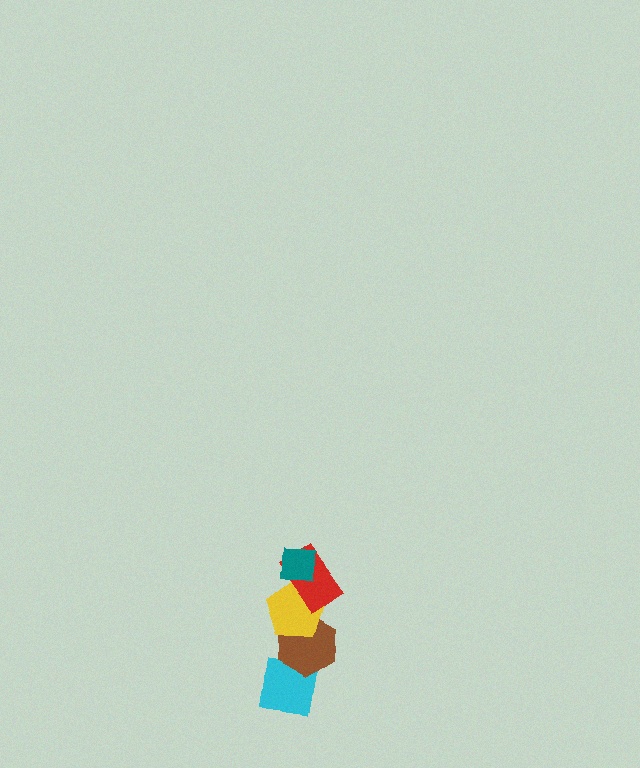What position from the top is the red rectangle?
The red rectangle is 2nd from the top.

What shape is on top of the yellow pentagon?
The red rectangle is on top of the yellow pentagon.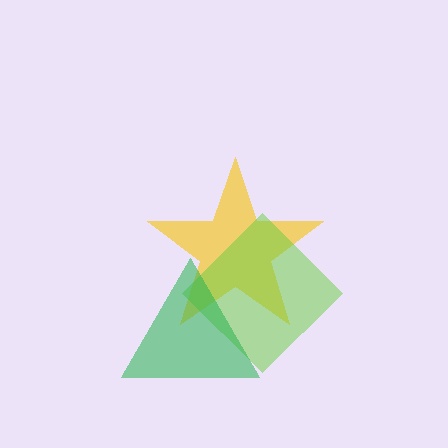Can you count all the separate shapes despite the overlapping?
Yes, there are 3 separate shapes.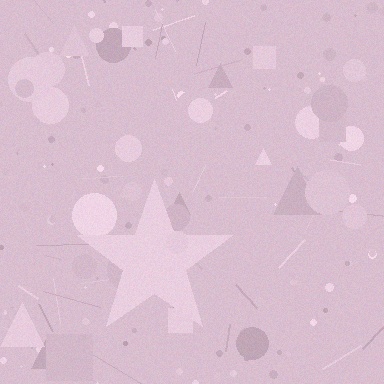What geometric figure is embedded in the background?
A star is embedded in the background.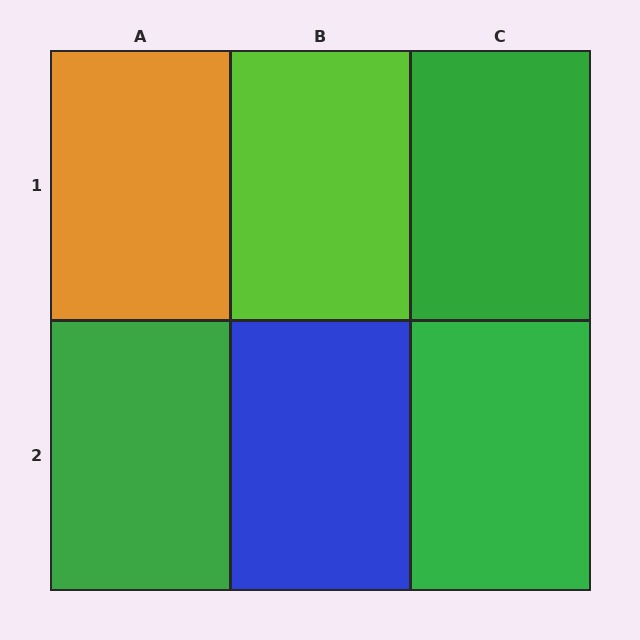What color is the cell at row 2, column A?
Green.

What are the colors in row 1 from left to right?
Orange, lime, green.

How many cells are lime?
1 cell is lime.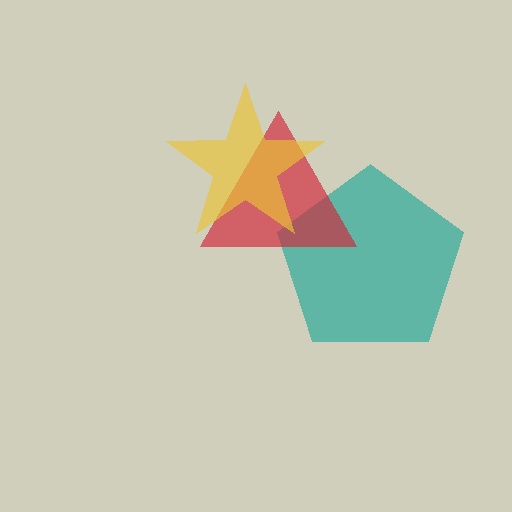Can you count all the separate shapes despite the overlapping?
Yes, there are 3 separate shapes.